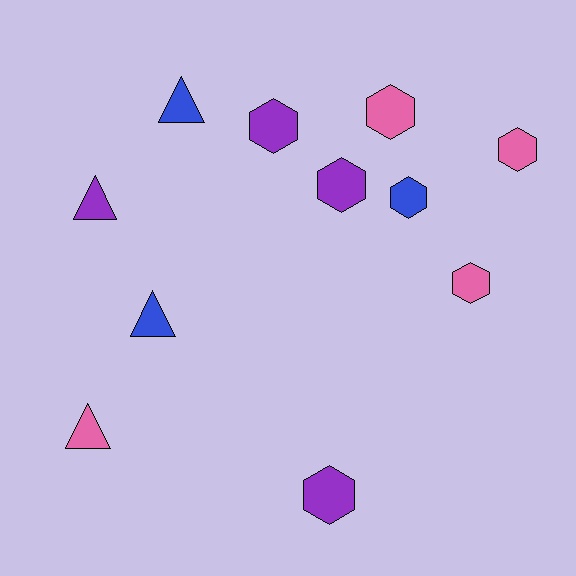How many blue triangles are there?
There are 2 blue triangles.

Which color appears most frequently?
Pink, with 4 objects.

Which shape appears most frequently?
Hexagon, with 7 objects.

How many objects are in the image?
There are 11 objects.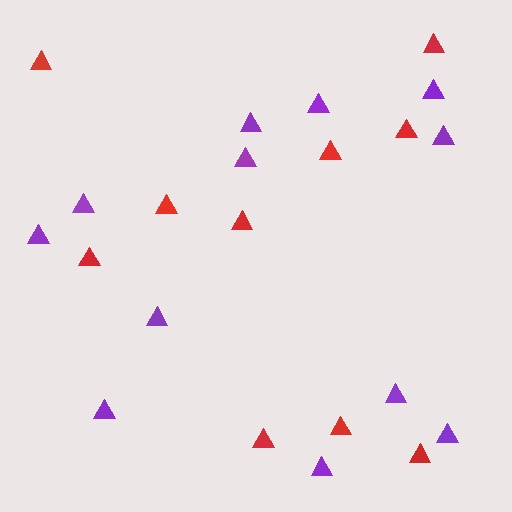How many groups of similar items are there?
There are 2 groups: one group of purple triangles (12) and one group of red triangles (10).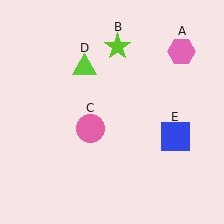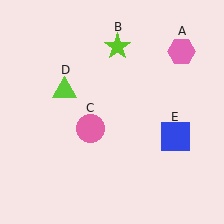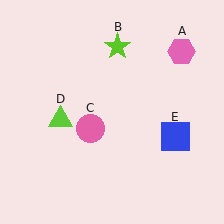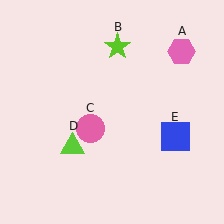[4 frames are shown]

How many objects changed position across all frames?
1 object changed position: lime triangle (object D).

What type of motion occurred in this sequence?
The lime triangle (object D) rotated counterclockwise around the center of the scene.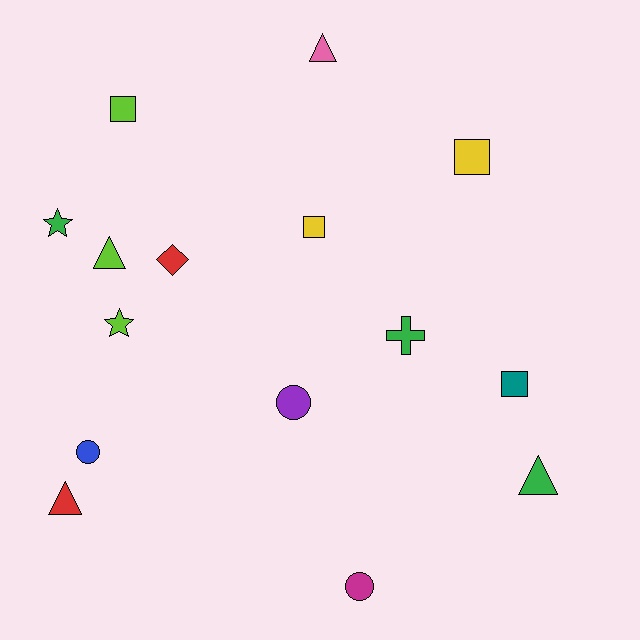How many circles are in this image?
There are 3 circles.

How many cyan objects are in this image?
There are no cyan objects.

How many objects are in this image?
There are 15 objects.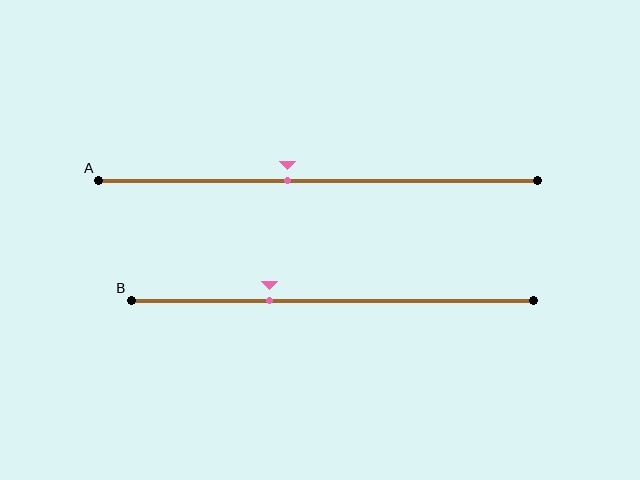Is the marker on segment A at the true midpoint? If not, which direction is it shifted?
No, the marker on segment A is shifted to the left by about 7% of the segment length.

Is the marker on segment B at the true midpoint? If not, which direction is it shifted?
No, the marker on segment B is shifted to the left by about 16% of the segment length.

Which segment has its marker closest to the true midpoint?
Segment A has its marker closest to the true midpoint.